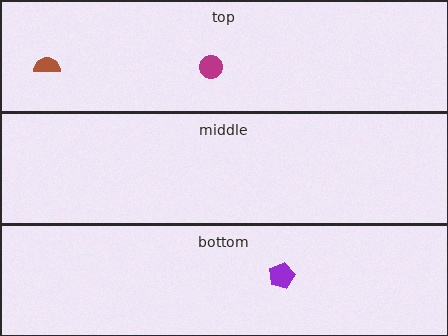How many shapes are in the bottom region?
1.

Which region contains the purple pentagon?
The bottom region.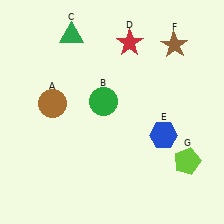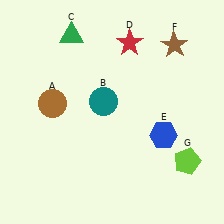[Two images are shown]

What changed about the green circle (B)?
In Image 1, B is green. In Image 2, it changed to teal.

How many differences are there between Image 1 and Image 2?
There is 1 difference between the two images.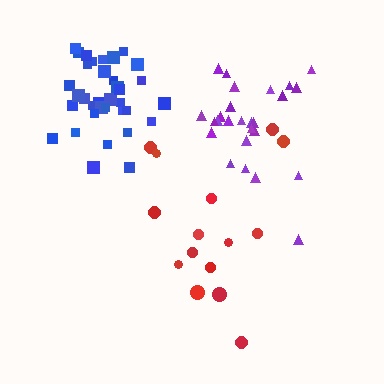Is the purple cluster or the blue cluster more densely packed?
Blue.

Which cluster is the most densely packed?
Blue.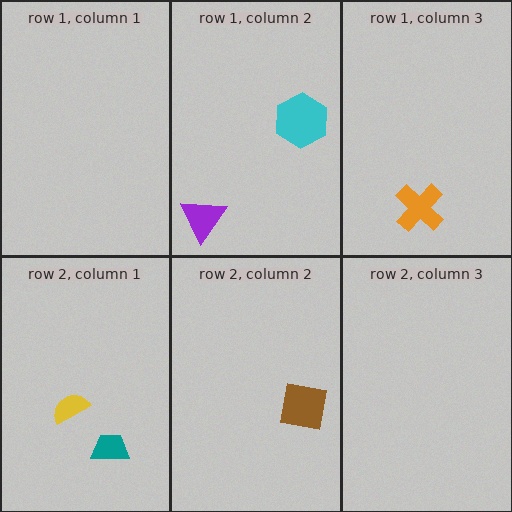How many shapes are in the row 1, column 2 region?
2.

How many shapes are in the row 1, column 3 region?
1.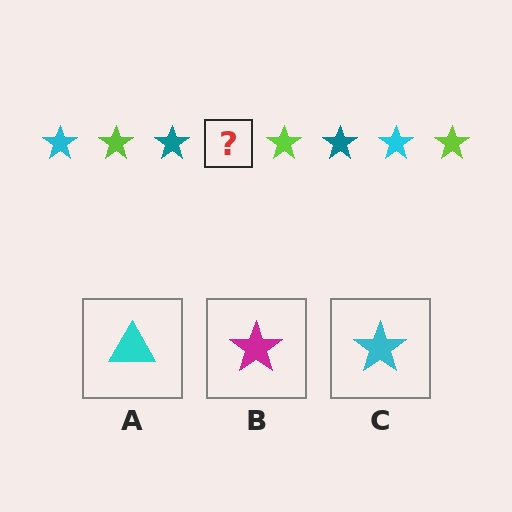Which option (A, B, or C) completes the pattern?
C.